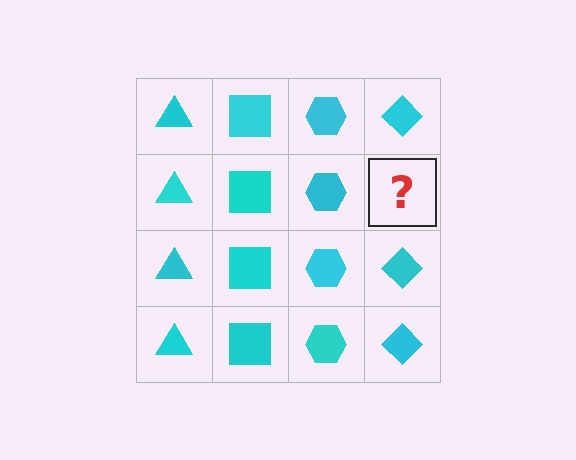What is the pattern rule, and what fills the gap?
The rule is that each column has a consistent shape. The gap should be filled with a cyan diamond.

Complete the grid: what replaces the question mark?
The question mark should be replaced with a cyan diamond.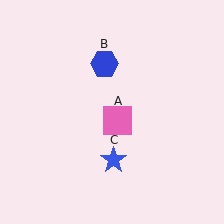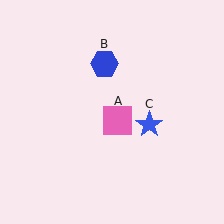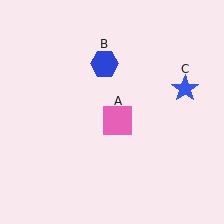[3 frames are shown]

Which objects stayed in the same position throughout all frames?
Pink square (object A) and blue hexagon (object B) remained stationary.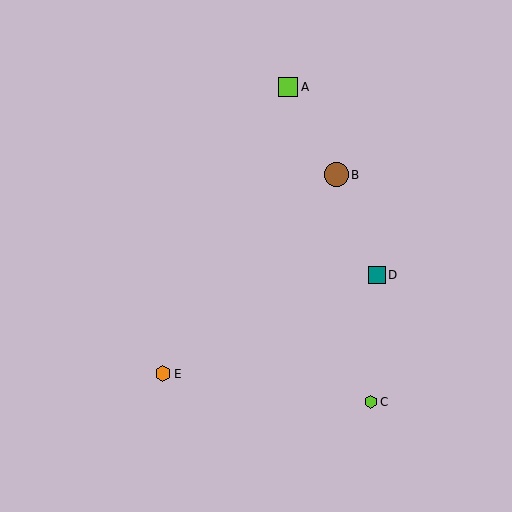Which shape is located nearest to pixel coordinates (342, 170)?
The brown circle (labeled B) at (336, 175) is nearest to that location.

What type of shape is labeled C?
Shape C is a lime hexagon.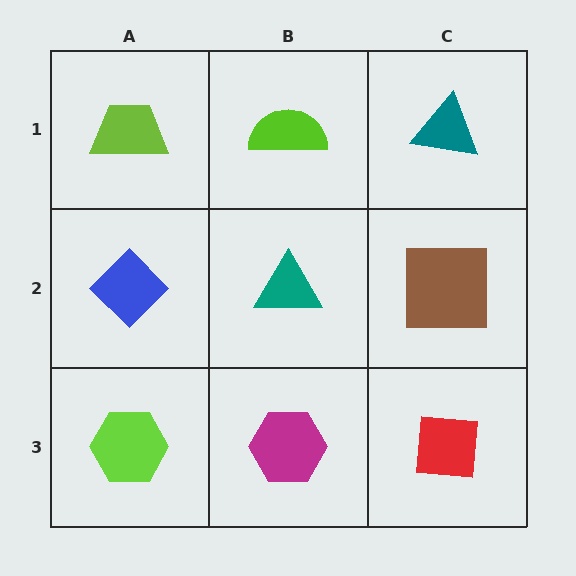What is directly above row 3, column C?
A brown square.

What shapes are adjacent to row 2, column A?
A lime trapezoid (row 1, column A), a lime hexagon (row 3, column A), a teal triangle (row 2, column B).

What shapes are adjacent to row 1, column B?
A teal triangle (row 2, column B), a lime trapezoid (row 1, column A), a teal triangle (row 1, column C).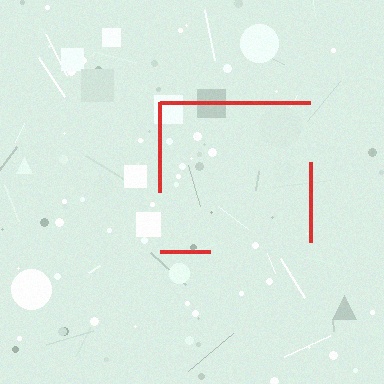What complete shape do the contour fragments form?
The contour fragments form a square.